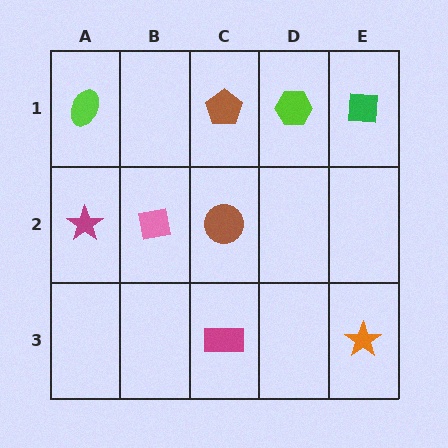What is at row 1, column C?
A brown pentagon.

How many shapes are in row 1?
4 shapes.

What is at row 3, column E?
An orange star.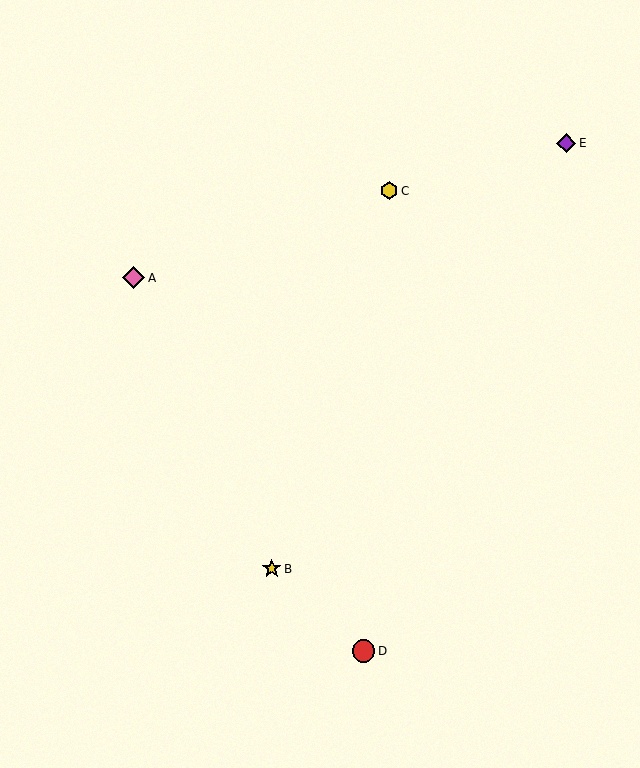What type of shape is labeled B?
Shape B is a yellow star.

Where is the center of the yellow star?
The center of the yellow star is at (272, 569).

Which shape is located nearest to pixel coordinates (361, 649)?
The red circle (labeled D) at (364, 651) is nearest to that location.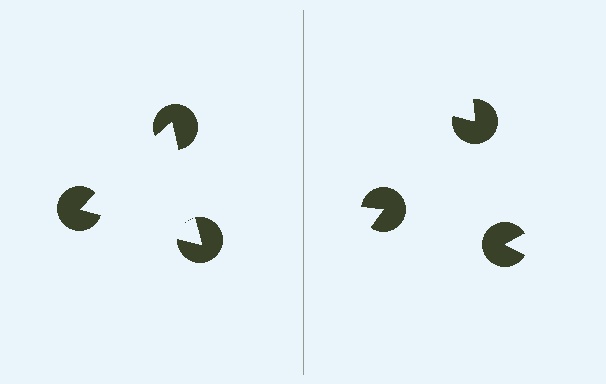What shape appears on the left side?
An illusory triangle.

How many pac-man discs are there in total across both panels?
6 — 3 on each side.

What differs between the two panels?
The pac-man discs are positioned identically on both sides; only the wedge orientations differ. On the left they align to a triangle; on the right they are misaligned.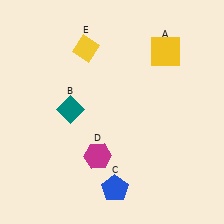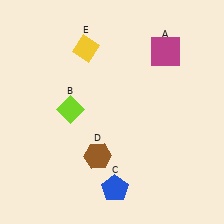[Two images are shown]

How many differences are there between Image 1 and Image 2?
There are 3 differences between the two images.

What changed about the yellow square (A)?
In Image 1, A is yellow. In Image 2, it changed to magenta.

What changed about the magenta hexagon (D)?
In Image 1, D is magenta. In Image 2, it changed to brown.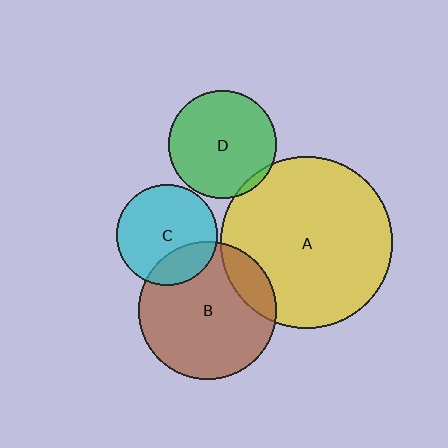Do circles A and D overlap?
Yes.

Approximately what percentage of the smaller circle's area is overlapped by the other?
Approximately 5%.